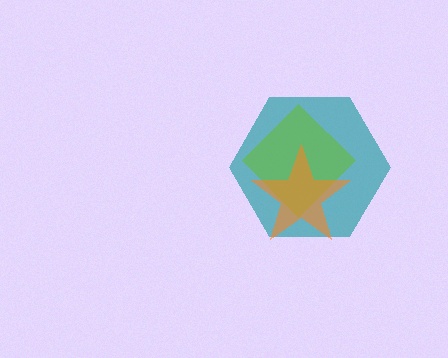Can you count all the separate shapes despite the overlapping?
Yes, there are 3 separate shapes.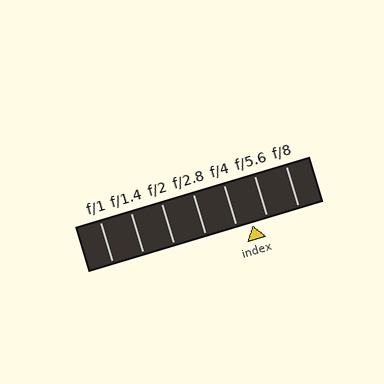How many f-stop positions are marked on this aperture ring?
There are 7 f-stop positions marked.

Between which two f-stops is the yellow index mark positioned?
The index mark is between f/4 and f/5.6.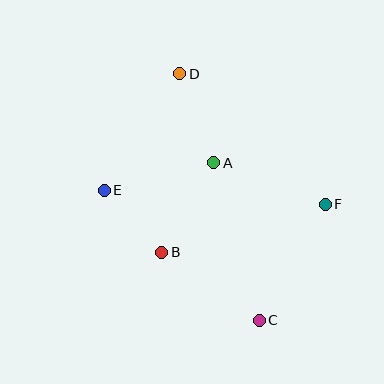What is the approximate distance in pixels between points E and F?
The distance between E and F is approximately 221 pixels.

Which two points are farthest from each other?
Points C and D are farthest from each other.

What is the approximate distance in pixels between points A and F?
The distance between A and F is approximately 119 pixels.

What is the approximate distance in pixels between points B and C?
The distance between B and C is approximately 119 pixels.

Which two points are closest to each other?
Points B and E are closest to each other.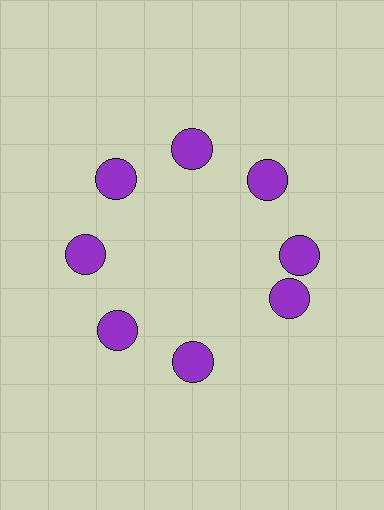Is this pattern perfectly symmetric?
No. The 8 purple circles are arranged in a ring, but one element near the 4 o'clock position is rotated out of alignment along the ring, breaking the 8-fold rotational symmetry.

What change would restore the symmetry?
The symmetry would be restored by rotating it back into even spacing with its neighbors so that all 8 circles sit at equal angles and equal distance from the center.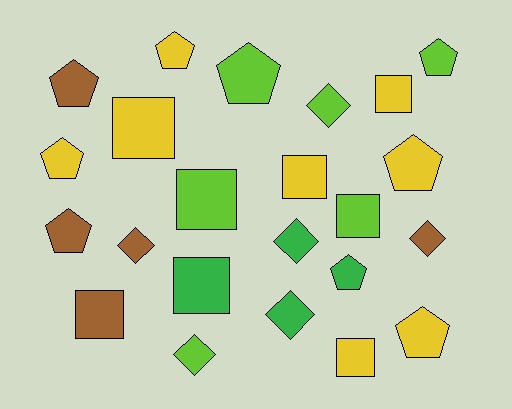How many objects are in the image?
There are 23 objects.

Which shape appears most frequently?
Pentagon, with 9 objects.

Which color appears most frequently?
Yellow, with 8 objects.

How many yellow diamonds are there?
There are no yellow diamonds.